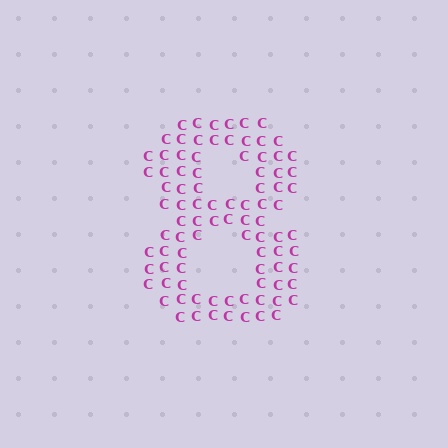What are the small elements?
The small elements are letter C's.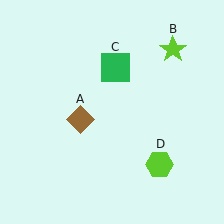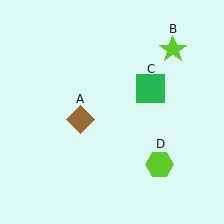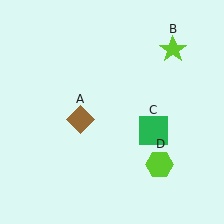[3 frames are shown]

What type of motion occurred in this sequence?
The green square (object C) rotated clockwise around the center of the scene.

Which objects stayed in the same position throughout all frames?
Brown diamond (object A) and lime star (object B) and lime hexagon (object D) remained stationary.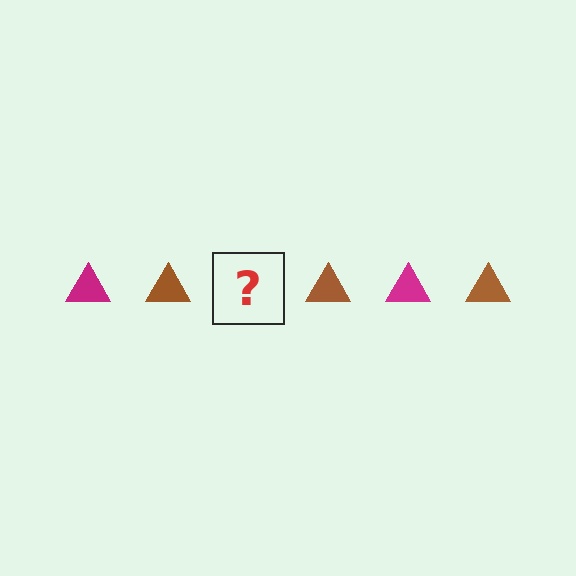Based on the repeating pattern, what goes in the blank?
The blank should be a magenta triangle.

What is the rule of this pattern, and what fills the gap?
The rule is that the pattern cycles through magenta, brown triangles. The gap should be filled with a magenta triangle.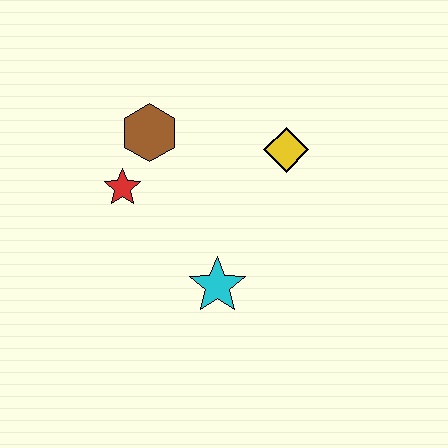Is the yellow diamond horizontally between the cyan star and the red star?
No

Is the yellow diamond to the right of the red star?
Yes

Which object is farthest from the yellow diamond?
The red star is farthest from the yellow diamond.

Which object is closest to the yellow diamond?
The brown hexagon is closest to the yellow diamond.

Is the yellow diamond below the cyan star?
No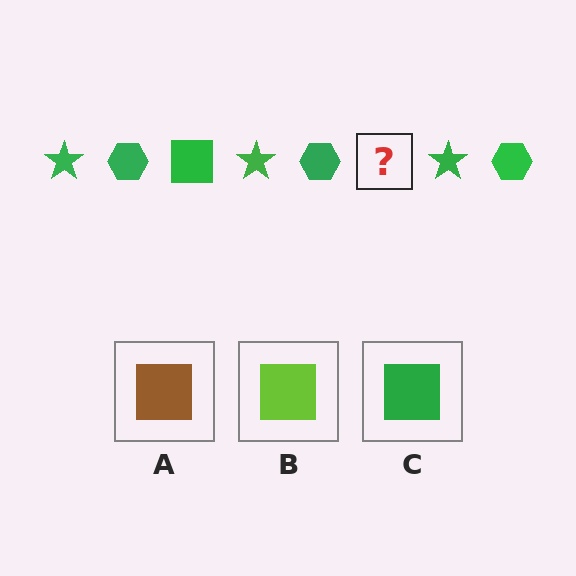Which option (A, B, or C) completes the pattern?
C.